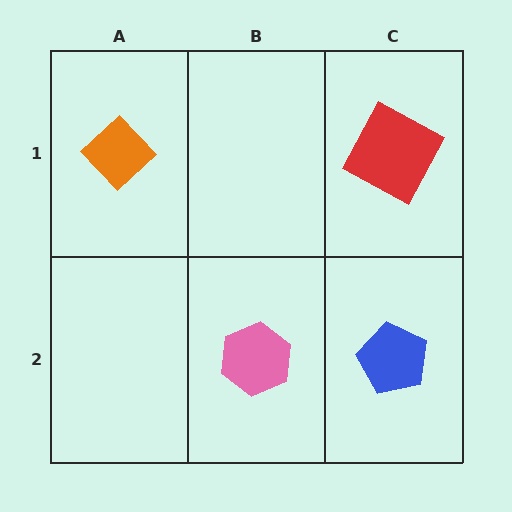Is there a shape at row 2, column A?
No, that cell is empty.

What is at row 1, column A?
An orange diamond.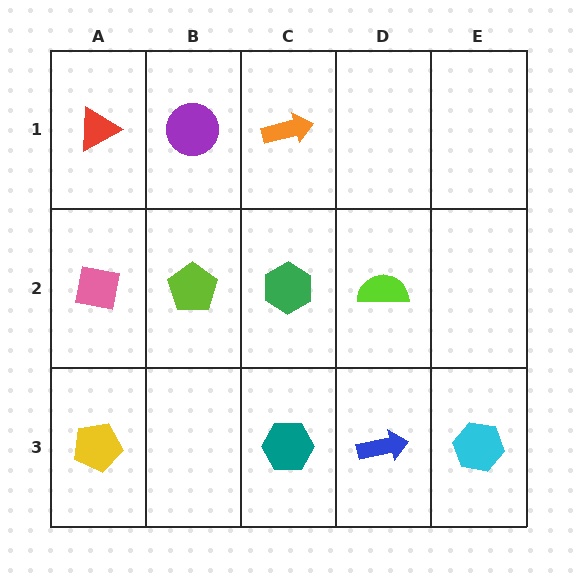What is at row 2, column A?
A pink square.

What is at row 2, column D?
A lime semicircle.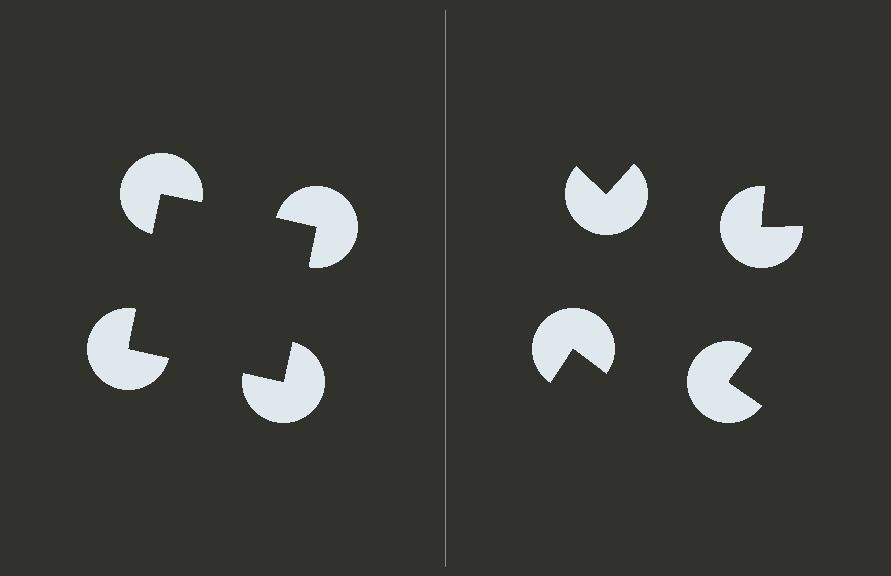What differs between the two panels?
The pac-man discs are positioned identically on both sides; only the wedge orientations differ. On the left they align to a square; on the right they are misaligned.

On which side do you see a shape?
An illusory square appears on the left side. On the right side the wedge cuts are rotated, so no coherent shape forms.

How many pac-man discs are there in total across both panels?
8 — 4 on each side.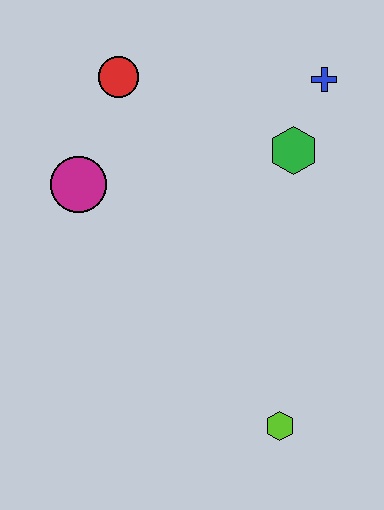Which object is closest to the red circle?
The magenta circle is closest to the red circle.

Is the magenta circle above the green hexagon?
No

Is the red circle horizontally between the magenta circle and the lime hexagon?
Yes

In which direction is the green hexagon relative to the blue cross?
The green hexagon is below the blue cross.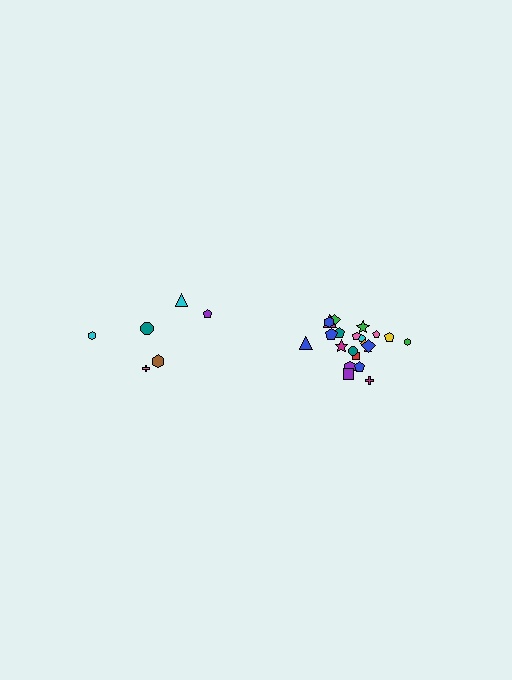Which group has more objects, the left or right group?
The right group.